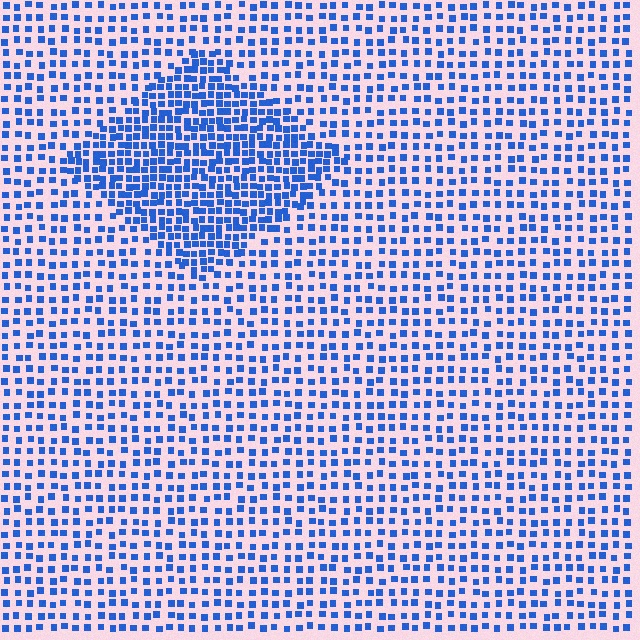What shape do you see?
I see a diamond.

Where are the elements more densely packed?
The elements are more densely packed inside the diamond boundary.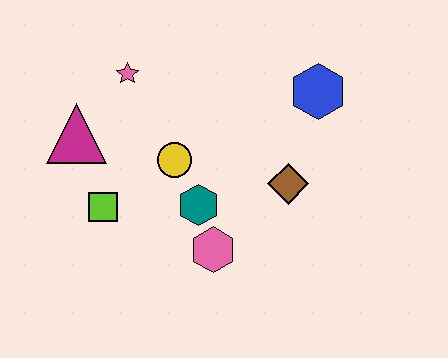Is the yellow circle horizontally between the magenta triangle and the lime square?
No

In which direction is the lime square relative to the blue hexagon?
The lime square is to the left of the blue hexagon.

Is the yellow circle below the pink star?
Yes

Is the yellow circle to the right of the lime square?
Yes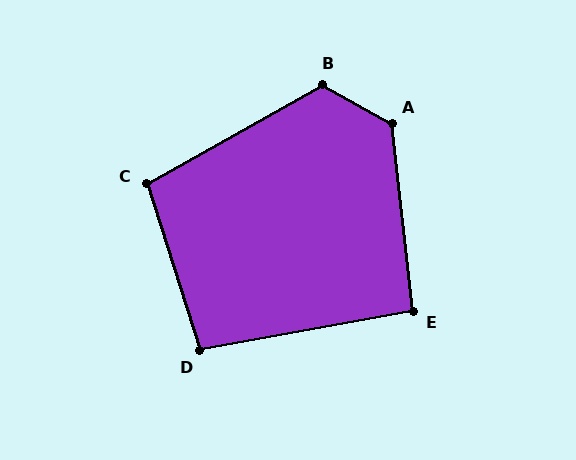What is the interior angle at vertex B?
Approximately 122 degrees (obtuse).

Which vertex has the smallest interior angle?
E, at approximately 94 degrees.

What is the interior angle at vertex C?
Approximately 101 degrees (obtuse).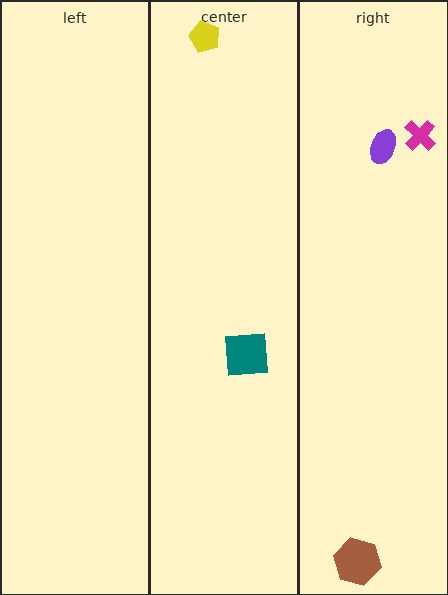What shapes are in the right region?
The purple ellipse, the magenta cross, the brown hexagon.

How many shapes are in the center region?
2.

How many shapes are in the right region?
3.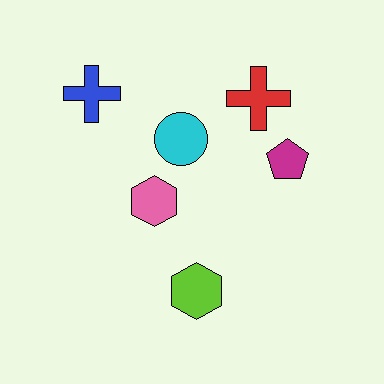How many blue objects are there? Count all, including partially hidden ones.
There is 1 blue object.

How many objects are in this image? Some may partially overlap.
There are 6 objects.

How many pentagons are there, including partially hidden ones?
There is 1 pentagon.